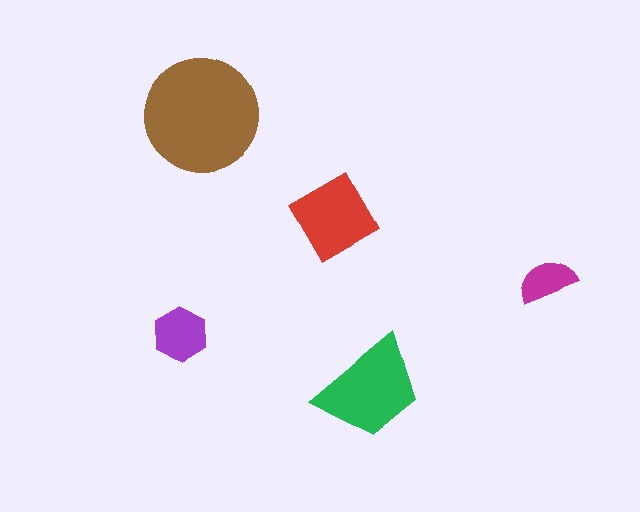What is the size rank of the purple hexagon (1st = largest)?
4th.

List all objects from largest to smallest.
The brown circle, the green trapezoid, the red diamond, the purple hexagon, the magenta semicircle.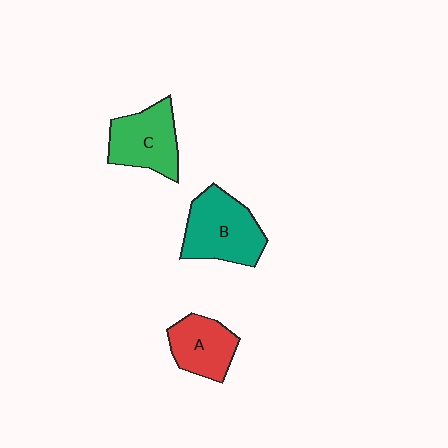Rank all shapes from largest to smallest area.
From largest to smallest: B (teal), C (green), A (red).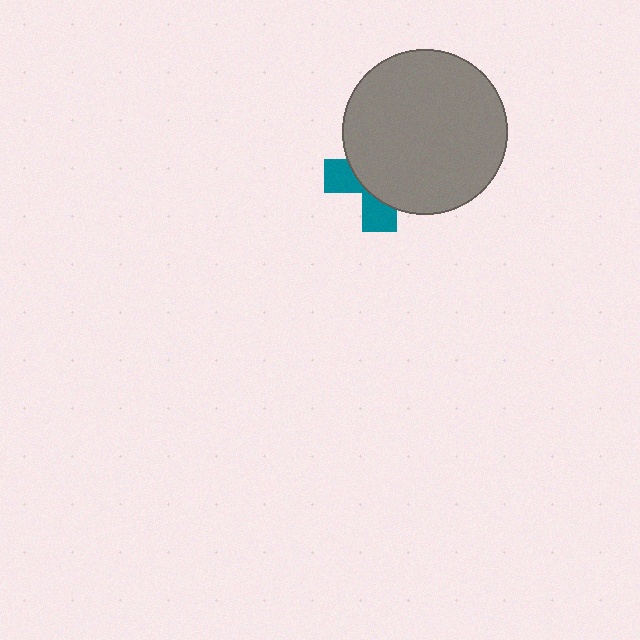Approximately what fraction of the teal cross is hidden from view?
Roughly 67% of the teal cross is hidden behind the gray circle.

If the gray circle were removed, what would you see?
You would see the complete teal cross.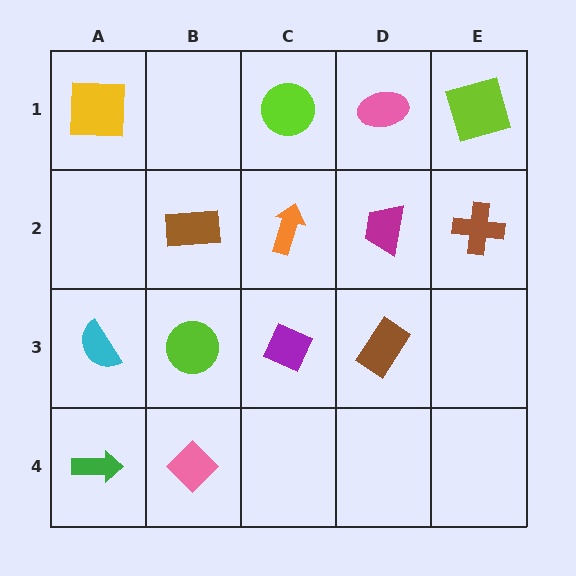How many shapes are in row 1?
4 shapes.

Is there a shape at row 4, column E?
No, that cell is empty.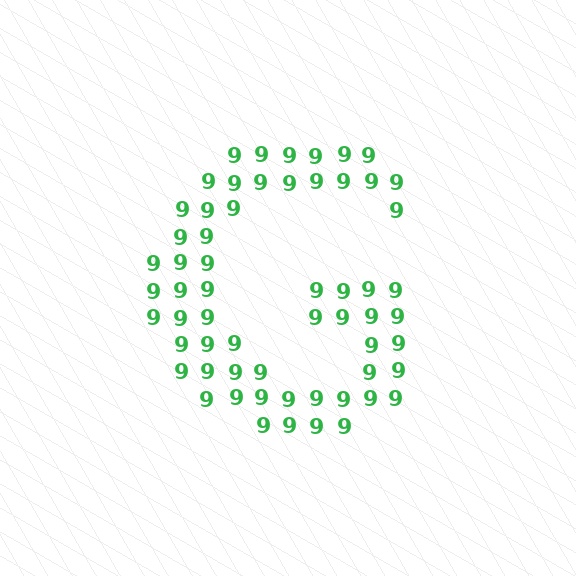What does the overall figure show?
The overall figure shows the letter G.